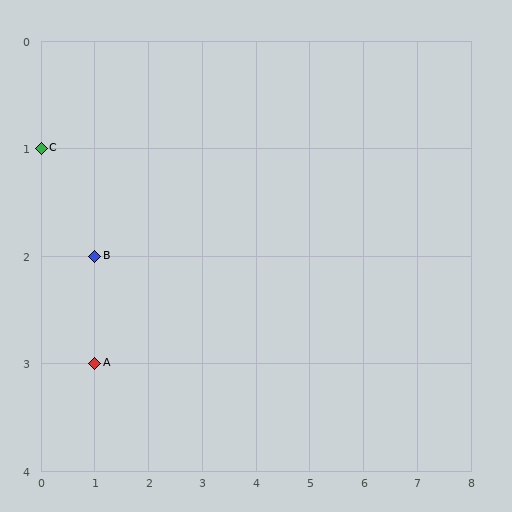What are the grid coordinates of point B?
Point B is at grid coordinates (1, 2).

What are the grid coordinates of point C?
Point C is at grid coordinates (0, 1).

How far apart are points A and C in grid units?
Points A and C are 1 column and 2 rows apart (about 2.2 grid units diagonally).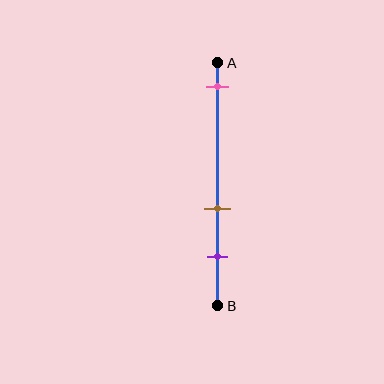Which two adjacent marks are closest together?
The brown and purple marks are the closest adjacent pair.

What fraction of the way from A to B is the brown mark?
The brown mark is approximately 60% (0.6) of the way from A to B.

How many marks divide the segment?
There are 3 marks dividing the segment.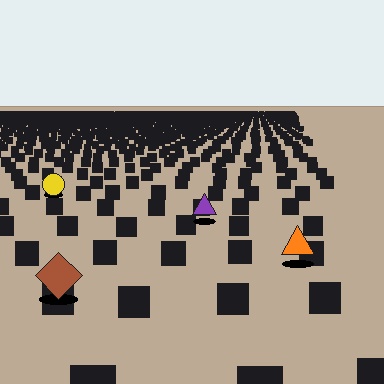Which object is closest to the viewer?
The brown diamond is closest. The texture marks near it are larger and more spread out.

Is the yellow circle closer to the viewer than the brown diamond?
No. The brown diamond is closer — you can tell from the texture gradient: the ground texture is coarser near it.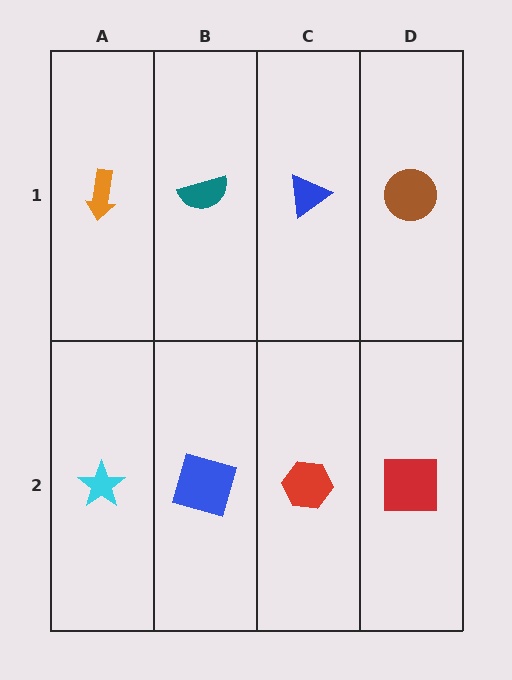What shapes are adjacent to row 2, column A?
An orange arrow (row 1, column A), a blue square (row 2, column B).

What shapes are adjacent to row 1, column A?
A cyan star (row 2, column A), a teal semicircle (row 1, column B).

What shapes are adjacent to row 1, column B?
A blue square (row 2, column B), an orange arrow (row 1, column A), a blue triangle (row 1, column C).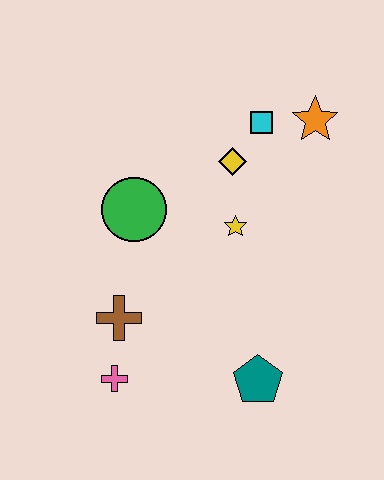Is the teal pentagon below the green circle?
Yes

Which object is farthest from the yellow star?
The pink cross is farthest from the yellow star.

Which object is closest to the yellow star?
The yellow diamond is closest to the yellow star.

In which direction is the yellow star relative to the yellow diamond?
The yellow star is below the yellow diamond.